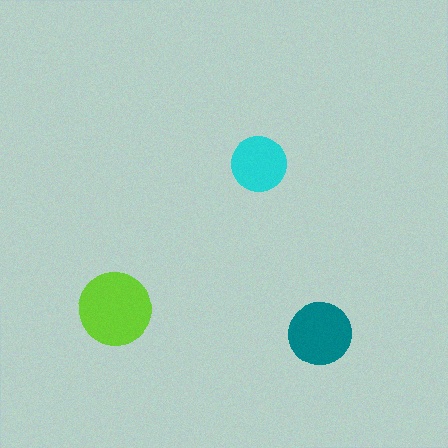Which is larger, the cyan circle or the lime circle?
The lime one.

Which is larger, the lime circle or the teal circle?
The lime one.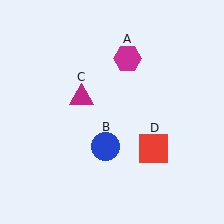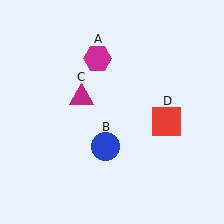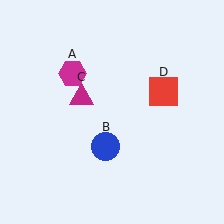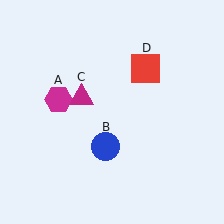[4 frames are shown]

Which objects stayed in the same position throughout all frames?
Blue circle (object B) and magenta triangle (object C) remained stationary.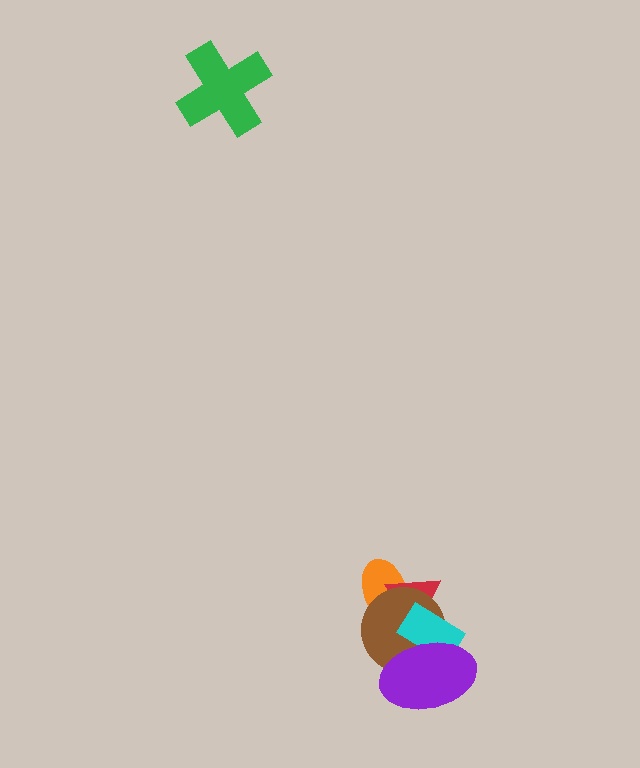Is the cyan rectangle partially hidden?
Yes, it is partially covered by another shape.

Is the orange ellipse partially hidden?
Yes, it is partially covered by another shape.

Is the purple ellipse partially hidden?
No, no other shape covers it.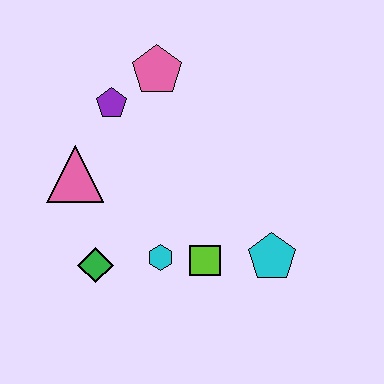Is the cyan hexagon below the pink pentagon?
Yes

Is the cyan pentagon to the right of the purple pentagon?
Yes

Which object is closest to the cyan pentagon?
The lime square is closest to the cyan pentagon.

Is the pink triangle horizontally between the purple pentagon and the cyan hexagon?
No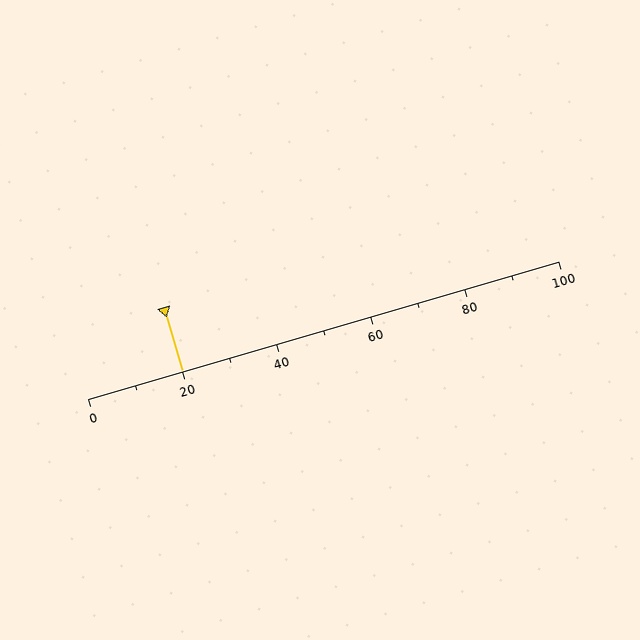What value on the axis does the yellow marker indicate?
The marker indicates approximately 20.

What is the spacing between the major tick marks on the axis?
The major ticks are spaced 20 apart.